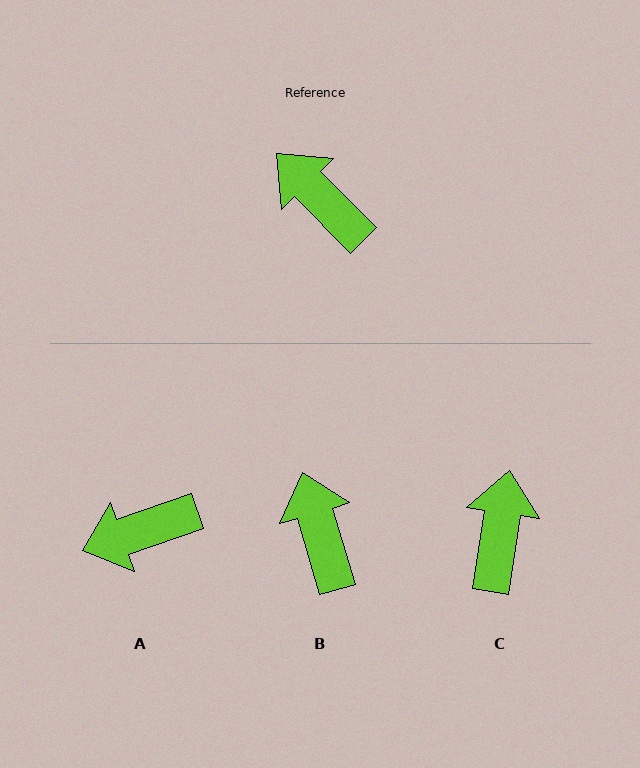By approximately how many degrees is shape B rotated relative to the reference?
Approximately 28 degrees clockwise.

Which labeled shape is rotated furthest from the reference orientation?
A, about 64 degrees away.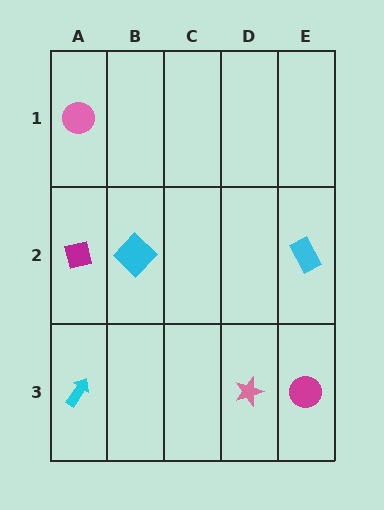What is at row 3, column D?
A pink star.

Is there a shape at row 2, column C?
No, that cell is empty.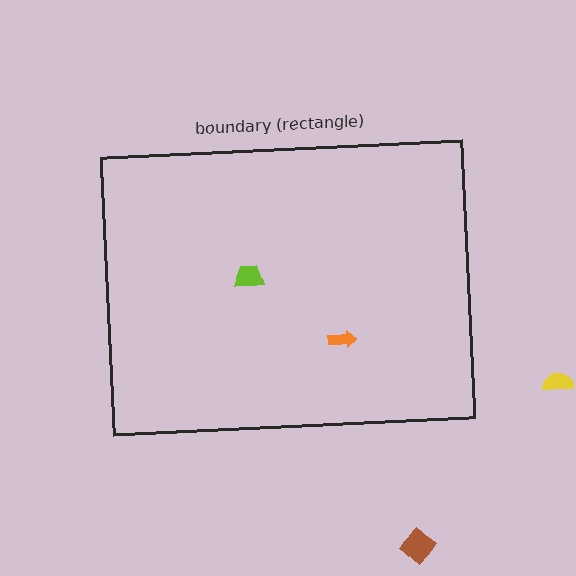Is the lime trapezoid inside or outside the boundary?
Inside.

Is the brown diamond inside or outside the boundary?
Outside.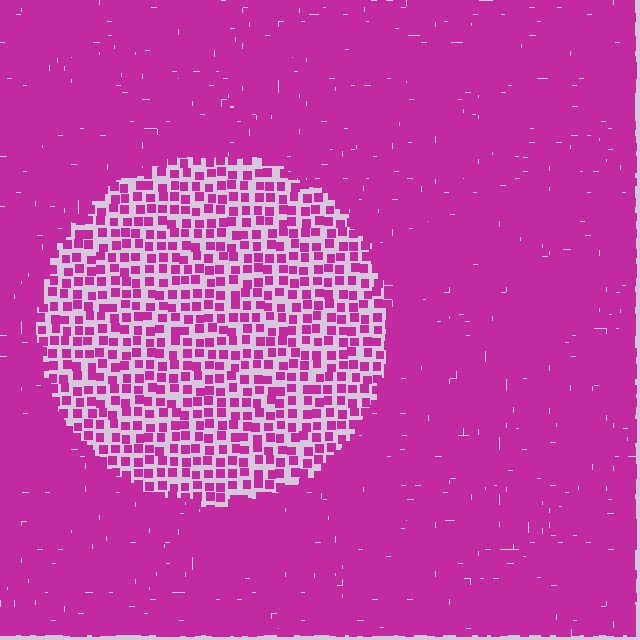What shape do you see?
I see a circle.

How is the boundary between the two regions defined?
The boundary is defined by a change in element density (approximately 2.8x ratio). All elements are the same color, size, and shape.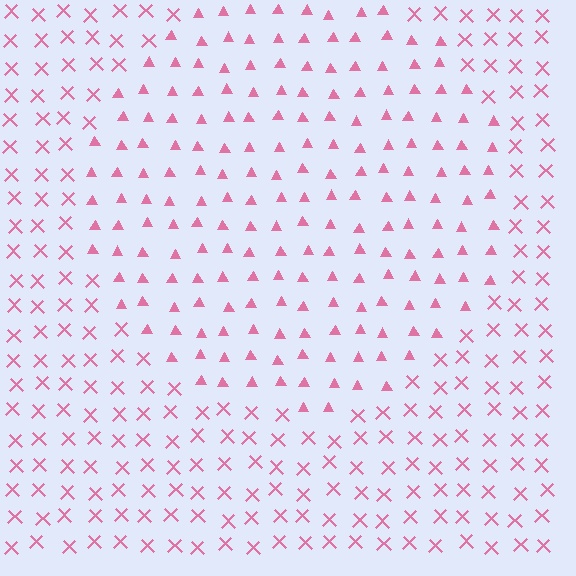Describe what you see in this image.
The image is filled with small pink elements arranged in a uniform grid. A circle-shaped region contains triangles, while the surrounding area contains X marks. The boundary is defined purely by the change in element shape.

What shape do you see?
I see a circle.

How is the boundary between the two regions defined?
The boundary is defined by a change in element shape: triangles inside vs. X marks outside. All elements share the same color and spacing.